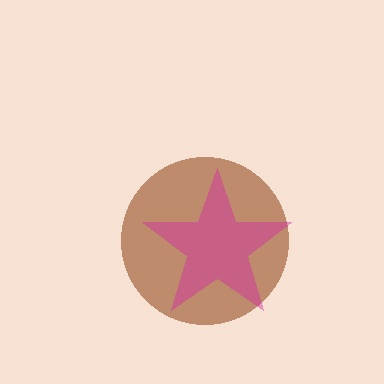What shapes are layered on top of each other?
The layered shapes are: a brown circle, a magenta star.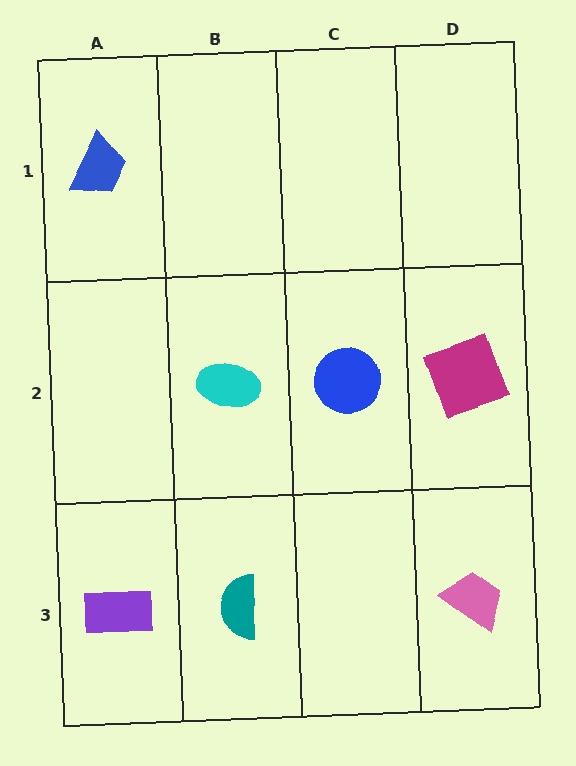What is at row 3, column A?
A purple rectangle.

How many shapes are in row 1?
1 shape.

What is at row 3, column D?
A pink trapezoid.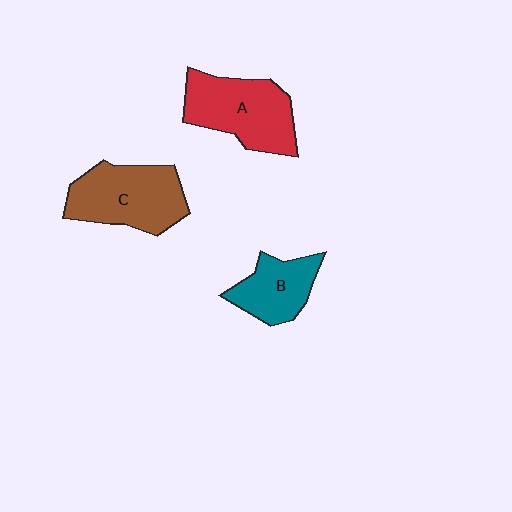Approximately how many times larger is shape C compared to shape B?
Approximately 1.5 times.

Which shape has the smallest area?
Shape B (teal).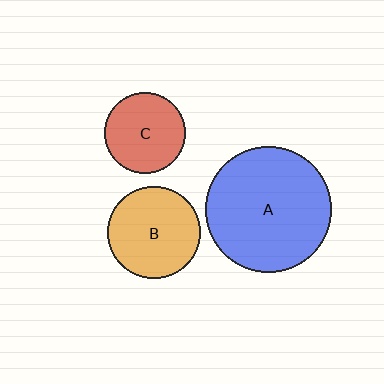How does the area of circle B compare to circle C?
Approximately 1.3 times.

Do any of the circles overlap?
No, none of the circles overlap.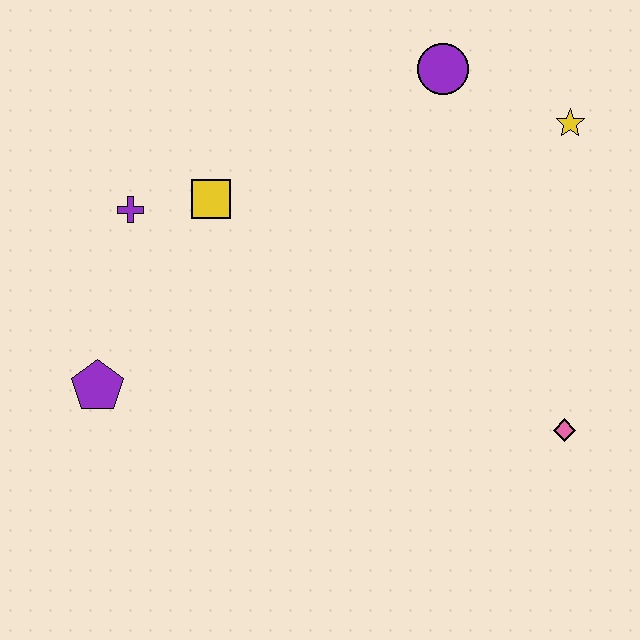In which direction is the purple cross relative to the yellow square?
The purple cross is to the left of the yellow square.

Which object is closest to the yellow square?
The purple cross is closest to the yellow square.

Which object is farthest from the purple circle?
The purple pentagon is farthest from the purple circle.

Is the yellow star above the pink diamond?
Yes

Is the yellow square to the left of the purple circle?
Yes